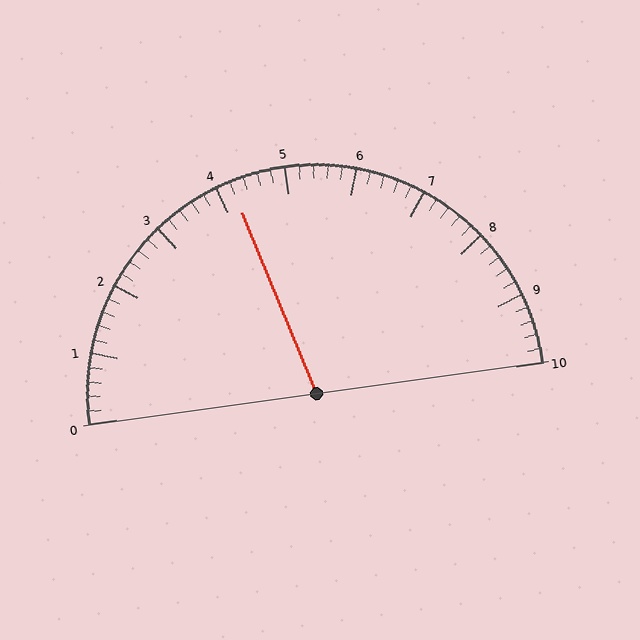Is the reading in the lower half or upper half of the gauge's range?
The reading is in the lower half of the range (0 to 10).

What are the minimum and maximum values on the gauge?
The gauge ranges from 0 to 10.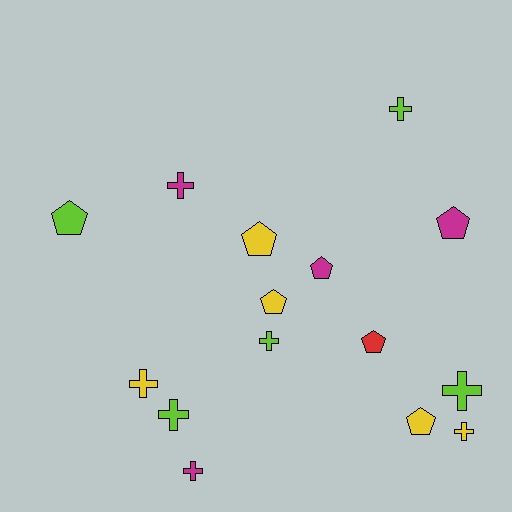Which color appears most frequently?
Lime, with 5 objects.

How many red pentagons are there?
There is 1 red pentagon.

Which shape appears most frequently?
Cross, with 8 objects.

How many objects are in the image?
There are 15 objects.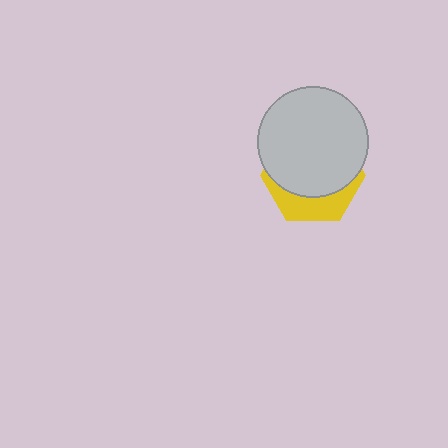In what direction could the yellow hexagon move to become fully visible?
The yellow hexagon could move down. That would shift it out from behind the light gray circle entirely.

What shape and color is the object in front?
The object in front is a light gray circle.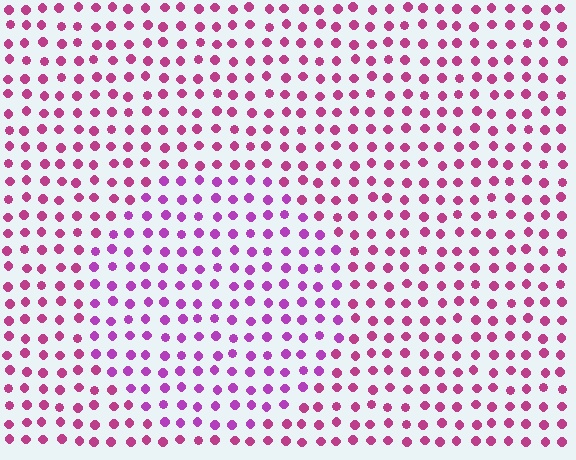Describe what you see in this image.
The image is filled with small magenta elements in a uniform arrangement. A circle-shaped region is visible where the elements are tinted to a slightly different hue, forming a subtle color boundary.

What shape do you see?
I see a circle.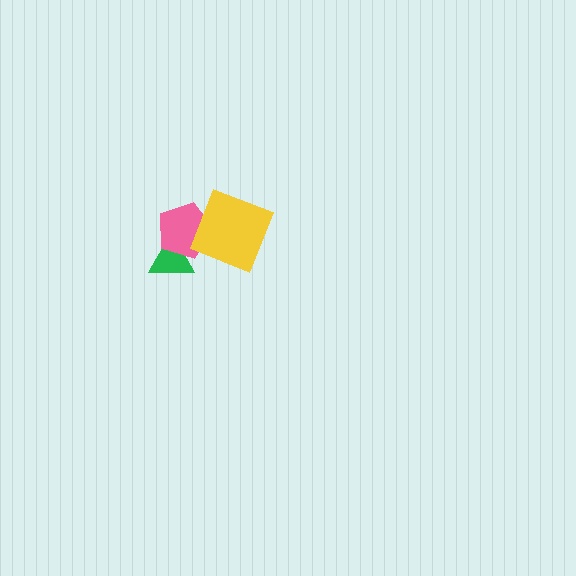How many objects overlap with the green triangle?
1 object overlaps with the green triangle.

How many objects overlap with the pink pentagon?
2 objects overlap with the pink pentagon.